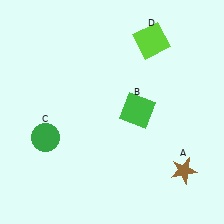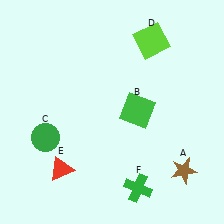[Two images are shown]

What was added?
A red triangle (E), a green cross (F) were added in Image 2.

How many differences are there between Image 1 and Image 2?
There are 2 differences between the two images.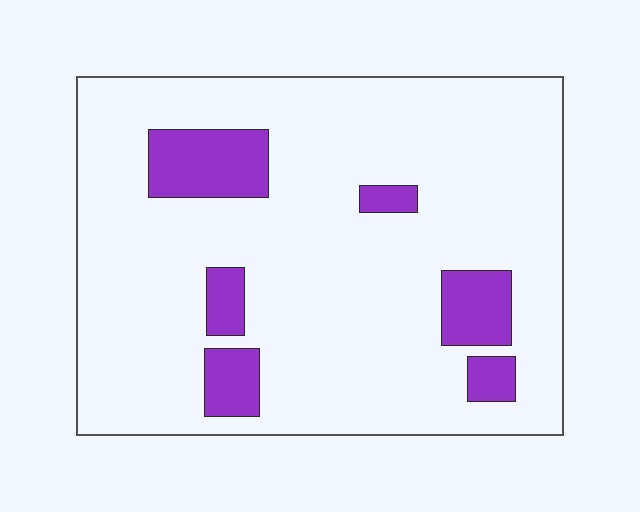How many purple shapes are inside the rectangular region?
6.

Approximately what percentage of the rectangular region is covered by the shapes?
Approximately 15%.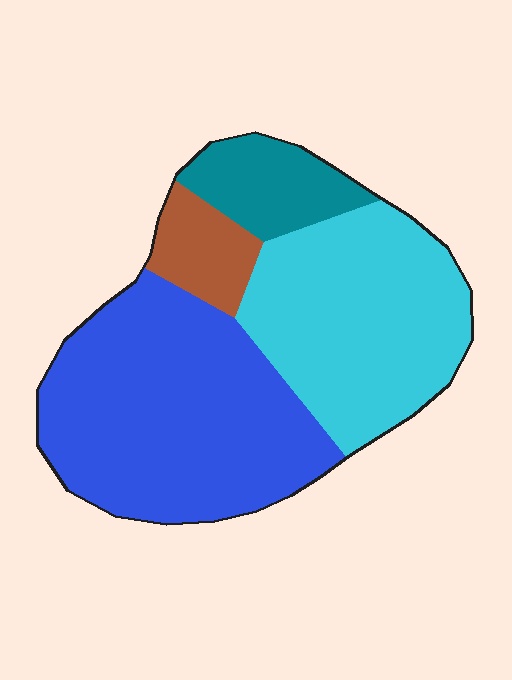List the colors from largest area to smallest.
From largest to smallest: blue, cyan, teal, brown.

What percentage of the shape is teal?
Teal takes up about one tenth (1/10) of the shape.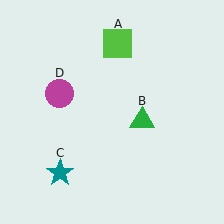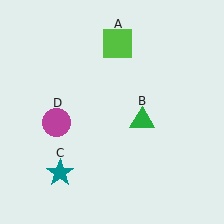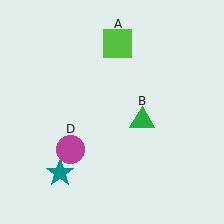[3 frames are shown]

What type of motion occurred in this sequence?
The magenta circle (object D) rotated counterclockwise around the center of the scene.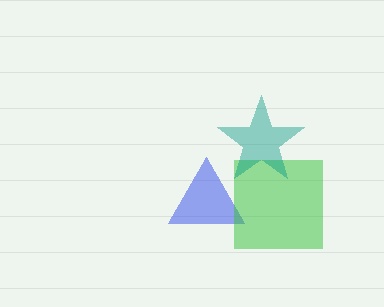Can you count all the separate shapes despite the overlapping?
Yes, there are 3 separate shapes.